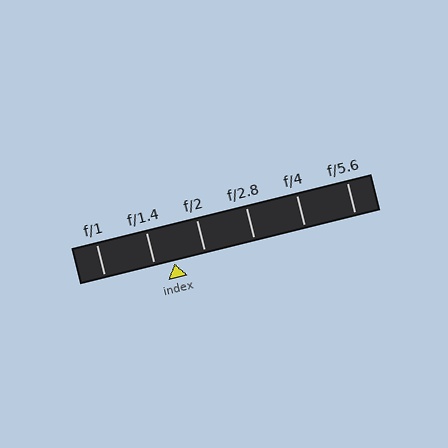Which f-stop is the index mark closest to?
The index mark is closest to f/1.4.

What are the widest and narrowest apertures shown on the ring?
The widest aperture shown is f/1 and the narrowest is f/5.6.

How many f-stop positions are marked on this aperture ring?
There are 6 f-stop positions marked.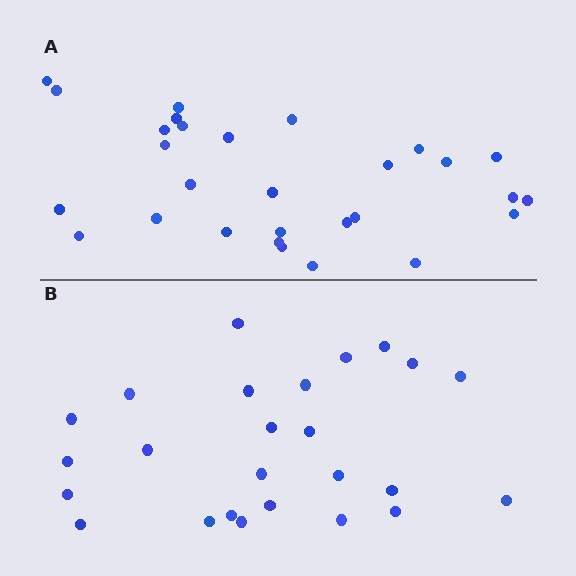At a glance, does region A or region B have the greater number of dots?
Region A (the top region) has more dots.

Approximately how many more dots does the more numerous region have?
Region A has about 4 more dots than region B.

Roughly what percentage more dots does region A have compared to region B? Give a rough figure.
About 15% more.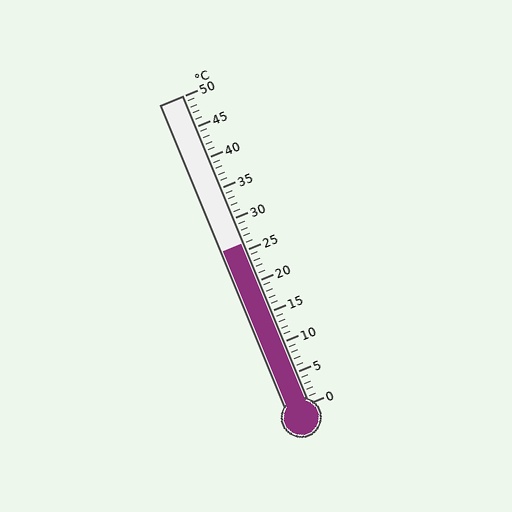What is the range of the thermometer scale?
The thermometer scale ranges from 0°C to 50°C.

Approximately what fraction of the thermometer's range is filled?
The thermometer is filled to approximately 50% of its range.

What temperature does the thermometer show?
The thermometer shows approximately 26°C.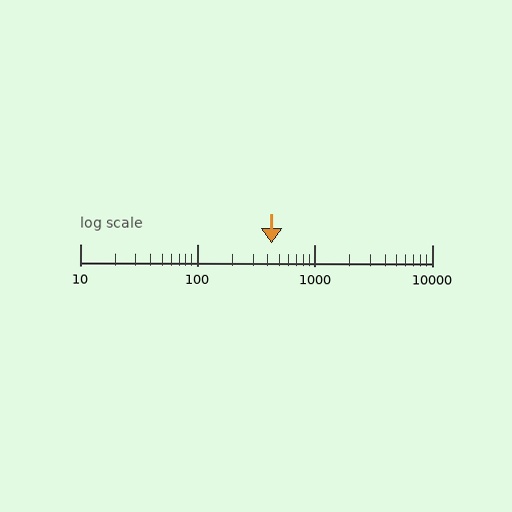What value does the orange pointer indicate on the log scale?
The pointer indicates approximately 430.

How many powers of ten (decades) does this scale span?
The scale spans 3 decades, from 10 to 10000.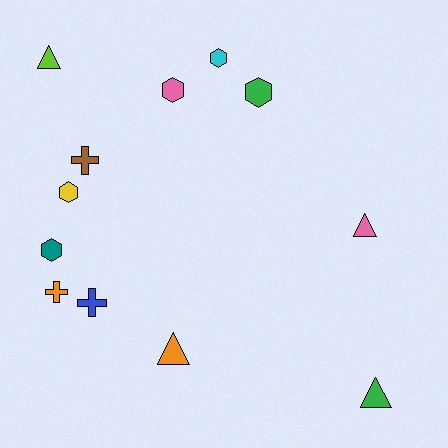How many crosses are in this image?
There are 3 crosses.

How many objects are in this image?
There are 12 objects.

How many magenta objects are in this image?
There are no magenta objects.